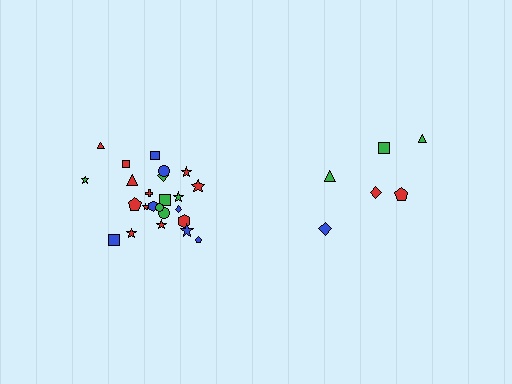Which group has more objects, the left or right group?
The left group.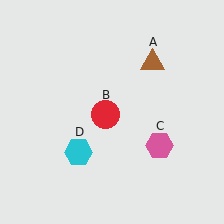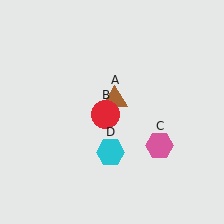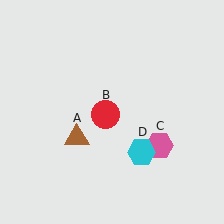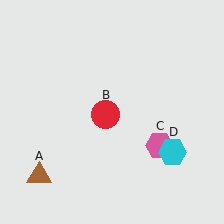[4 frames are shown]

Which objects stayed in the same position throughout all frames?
Red circle (object B) and pink hexagon (object C) remained stationary.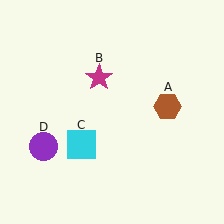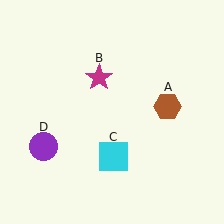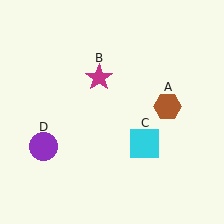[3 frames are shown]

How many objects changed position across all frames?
1 object changed position: cyan square (object C).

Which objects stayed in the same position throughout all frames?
Brown hexagon (object A) and magenta star (object B) and purple circle (object D) remained stationary.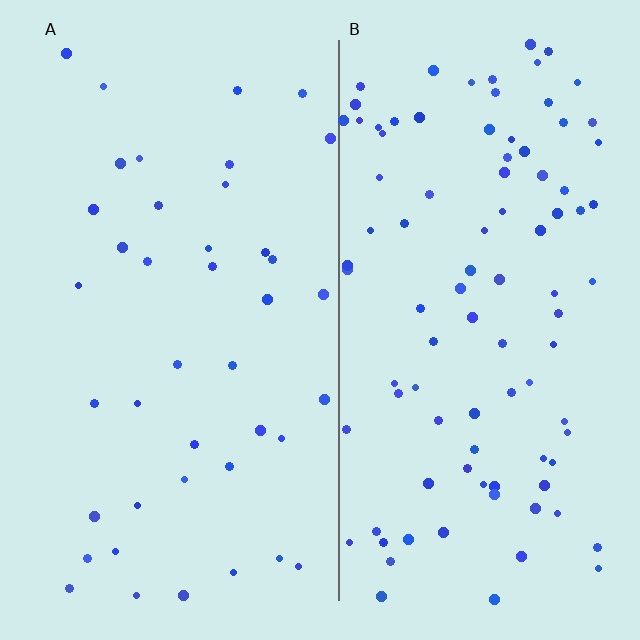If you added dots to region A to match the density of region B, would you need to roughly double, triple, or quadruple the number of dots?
Approximately double.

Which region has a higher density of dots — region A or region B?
B (the right).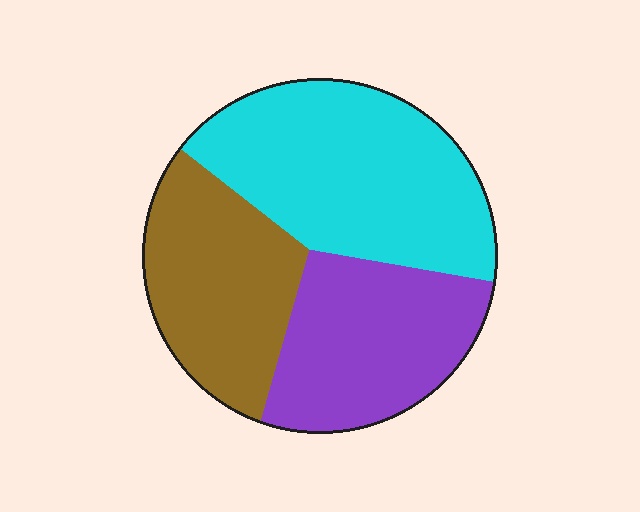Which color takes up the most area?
Cyan, at roughly 40%.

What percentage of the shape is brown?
Brown takes up about one quarter (1/4) of the shape.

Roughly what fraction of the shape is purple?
Purple covers roughly 30% of the shape.